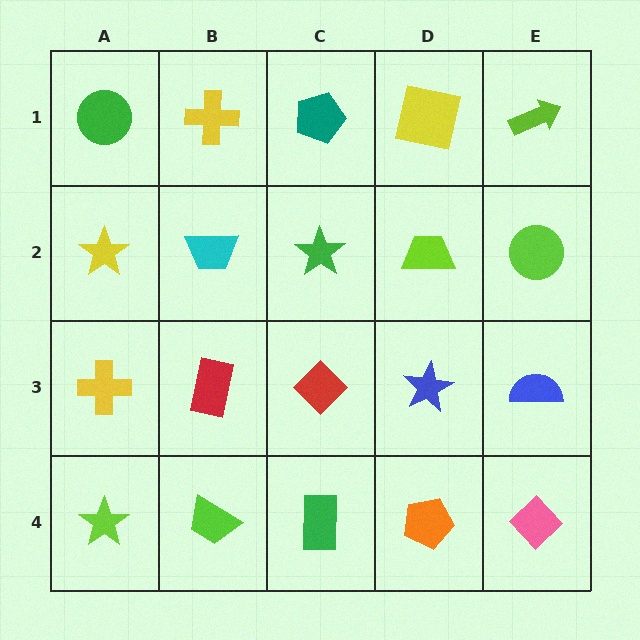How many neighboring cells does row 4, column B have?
3.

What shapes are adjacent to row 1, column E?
A lime circle (row 2, column E), a yellow square (row 1, column D).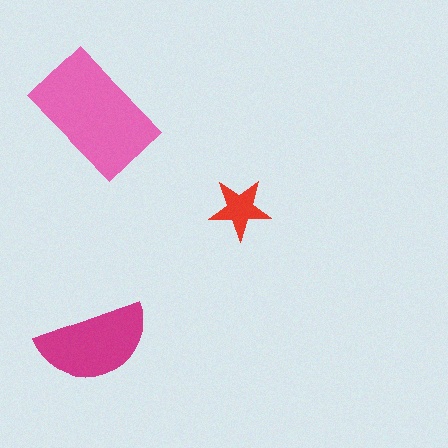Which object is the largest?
The pink rectangle.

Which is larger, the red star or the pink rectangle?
The pink rectangle.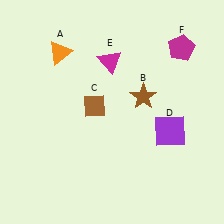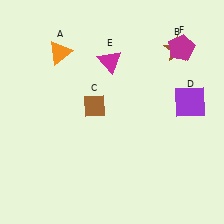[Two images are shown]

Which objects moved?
The objects that moved are: the brown star (B), the purple square (D).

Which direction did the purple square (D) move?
The purple square (D) moved up.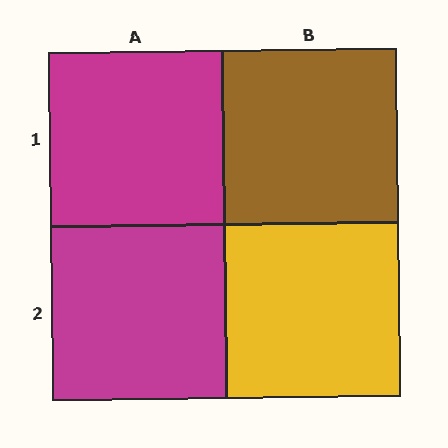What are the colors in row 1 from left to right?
Magenta, brown.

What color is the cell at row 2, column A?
Magenta.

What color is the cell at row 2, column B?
Yellow.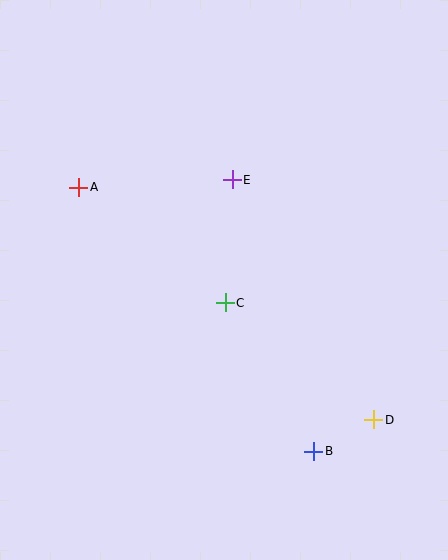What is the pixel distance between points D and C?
The distance between D and C is 189 pixels.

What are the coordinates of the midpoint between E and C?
The midpoint between E and C is at (229, 241).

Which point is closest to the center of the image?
Point C at (225, 303) is closest to the center.